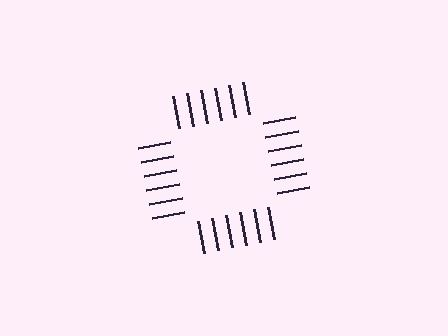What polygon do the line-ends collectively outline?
An illusory square — the line segments terminate on its edges but no continuous stroke is drawn.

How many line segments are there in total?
24 — 6 along each of the 4 edges.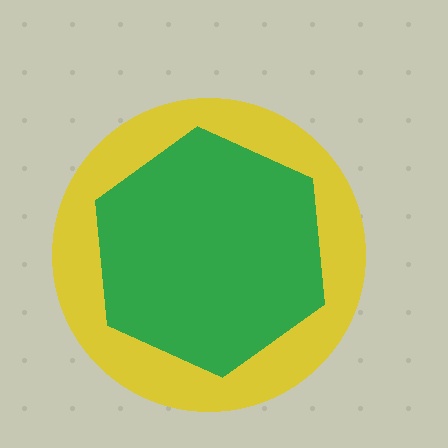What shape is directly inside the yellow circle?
The green hexagon.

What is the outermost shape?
The yellow circle.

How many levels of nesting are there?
2.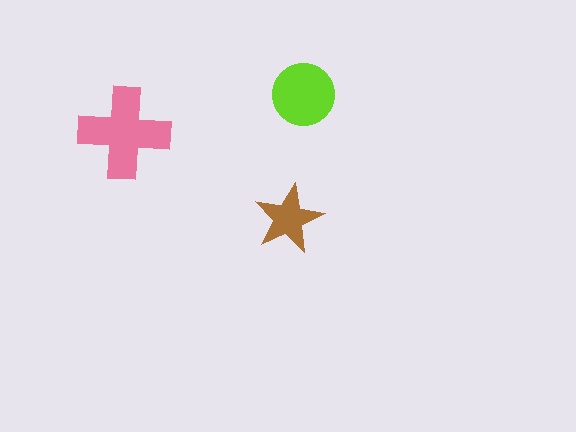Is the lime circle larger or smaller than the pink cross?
Smaller.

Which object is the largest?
The pink cross.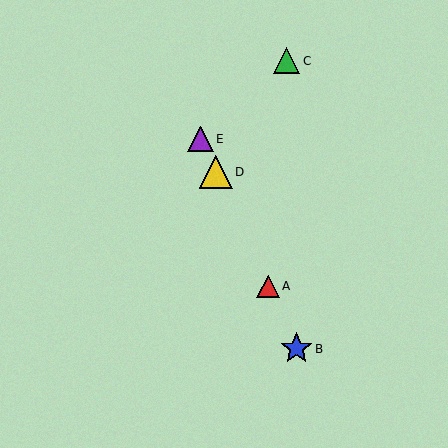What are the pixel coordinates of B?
Object B is at (297, 349).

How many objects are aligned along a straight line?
4 objects (A, B, D, E) are aligned along a straight line.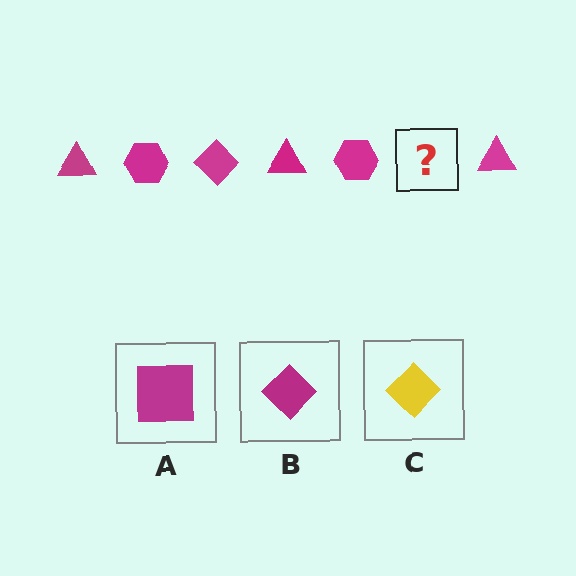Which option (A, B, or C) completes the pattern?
B.